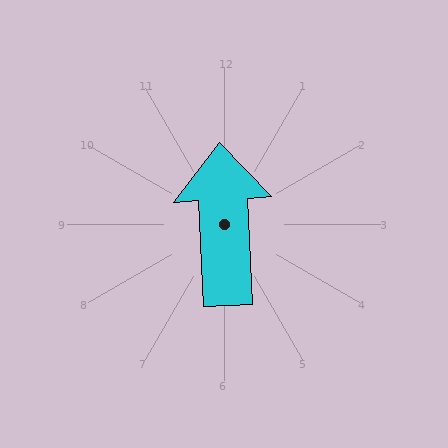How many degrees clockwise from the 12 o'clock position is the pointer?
Approximately 357 degrees.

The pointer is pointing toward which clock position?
Roughly 12 o'clock.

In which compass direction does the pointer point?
North.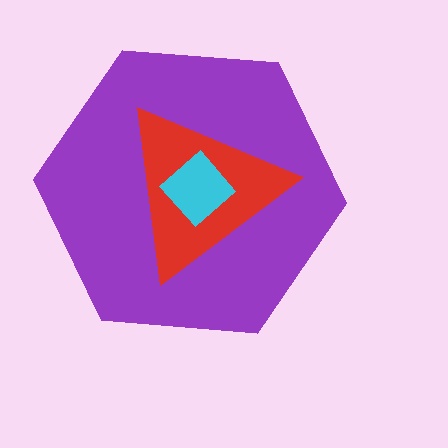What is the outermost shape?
The purple hexagon.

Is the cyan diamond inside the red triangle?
Yes.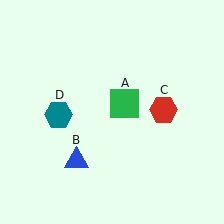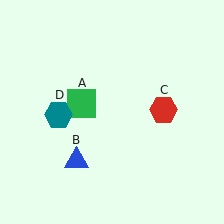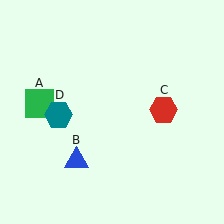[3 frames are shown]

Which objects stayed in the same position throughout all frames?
Blue triangle (object B) and red hexagon (object C) and teal hexagon (object D) remained stationary.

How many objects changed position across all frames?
1 object changed position: green square (object A).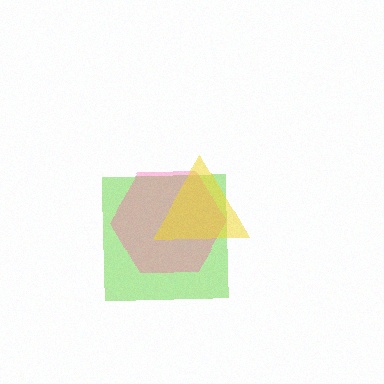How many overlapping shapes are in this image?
There are 3 overlapping shapes in the image.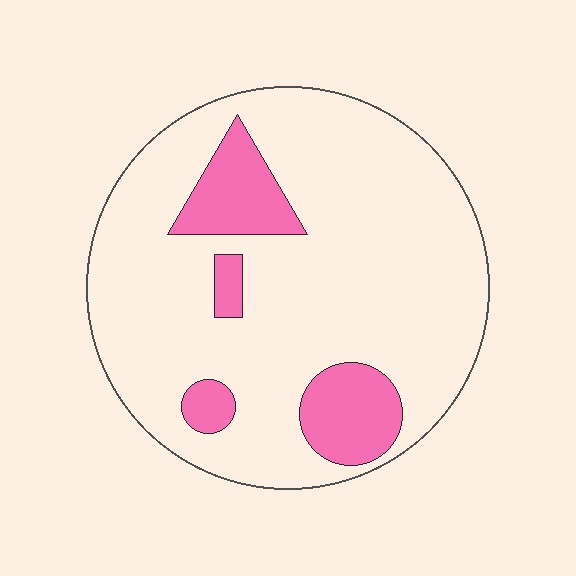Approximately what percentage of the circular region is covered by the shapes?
Approximately 15%.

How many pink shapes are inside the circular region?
4.